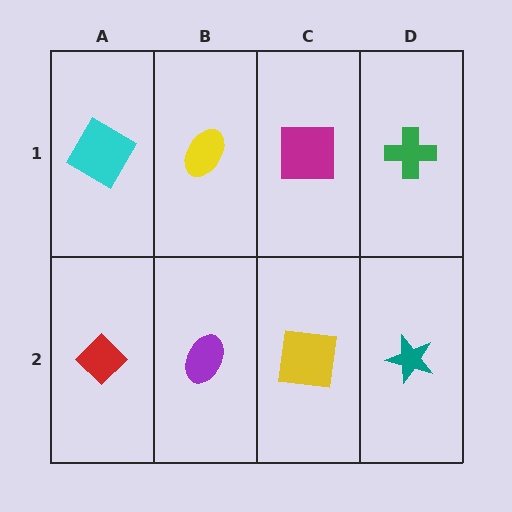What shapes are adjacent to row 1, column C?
A yellow square (row 2, column C), a yellow ellipse (row 1, column B), a green cross (row 1, column D).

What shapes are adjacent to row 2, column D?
A green cross (row 1, column D), a yellow square (row 2, column C).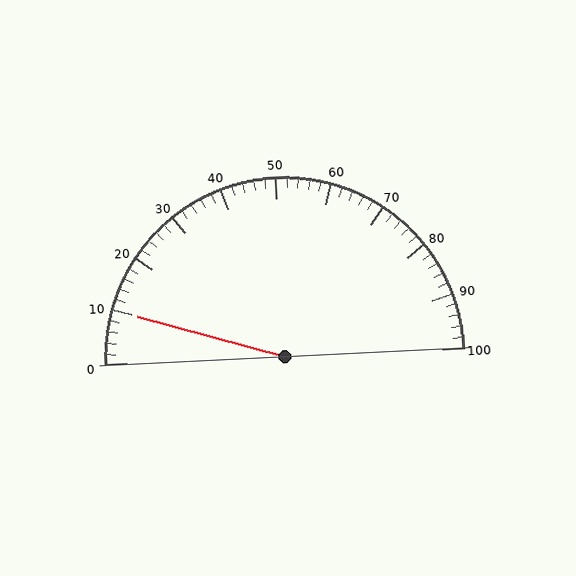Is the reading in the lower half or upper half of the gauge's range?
The reading is in the lower half of the range (0 to 100).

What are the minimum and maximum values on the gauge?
The gauge ranges from 0 to 100.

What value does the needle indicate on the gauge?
The needle indicates approximately 10.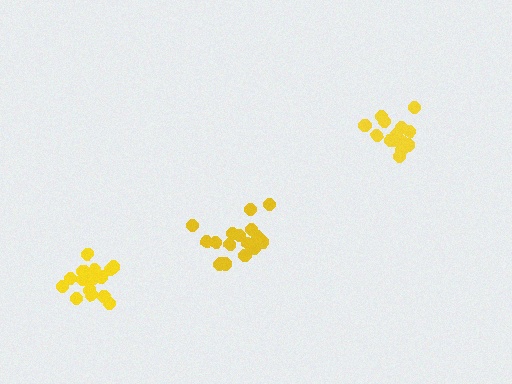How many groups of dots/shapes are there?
There are 3 groups.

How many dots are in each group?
Group 1: 14 dots, Group 2: 17 dots, Group 3: 17 dots (48 total).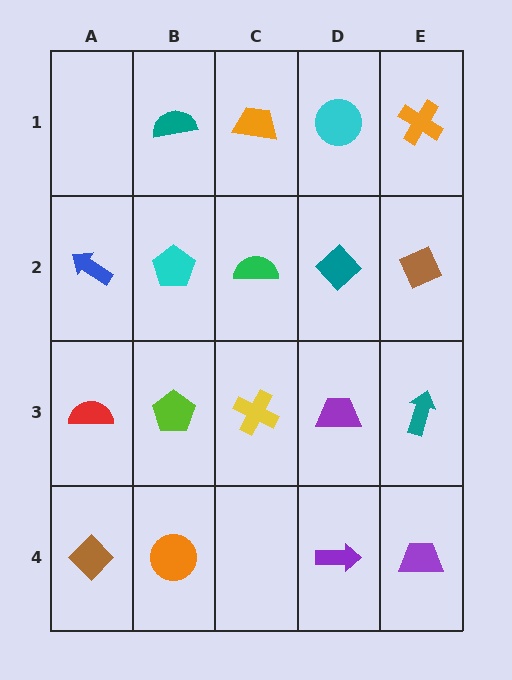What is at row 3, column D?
A purple trapezoid.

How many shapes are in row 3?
5 shapes.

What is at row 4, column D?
A purple arrow.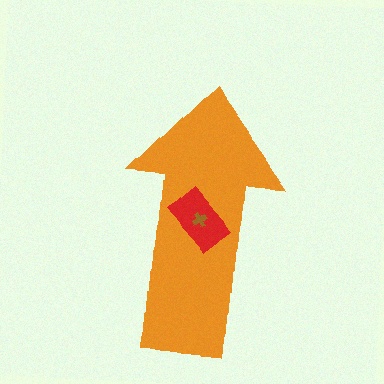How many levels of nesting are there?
3.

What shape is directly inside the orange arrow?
The red rectangle.